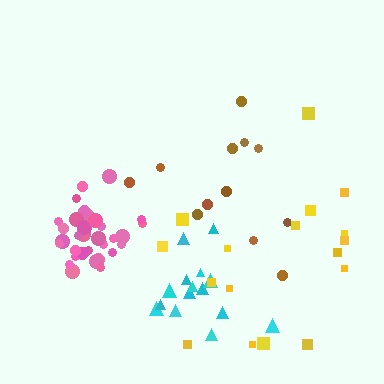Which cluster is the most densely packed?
Pink.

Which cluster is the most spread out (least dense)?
Yellow.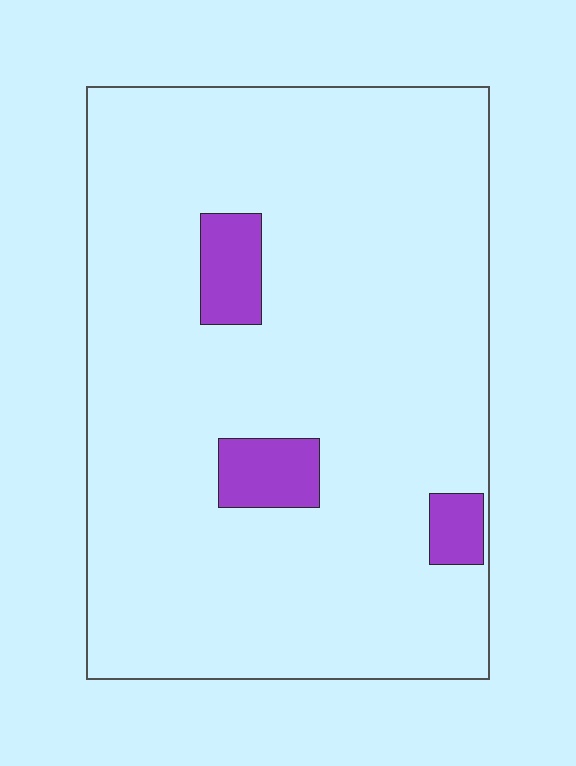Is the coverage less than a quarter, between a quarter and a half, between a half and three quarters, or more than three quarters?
Less than a quarter.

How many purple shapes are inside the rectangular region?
3.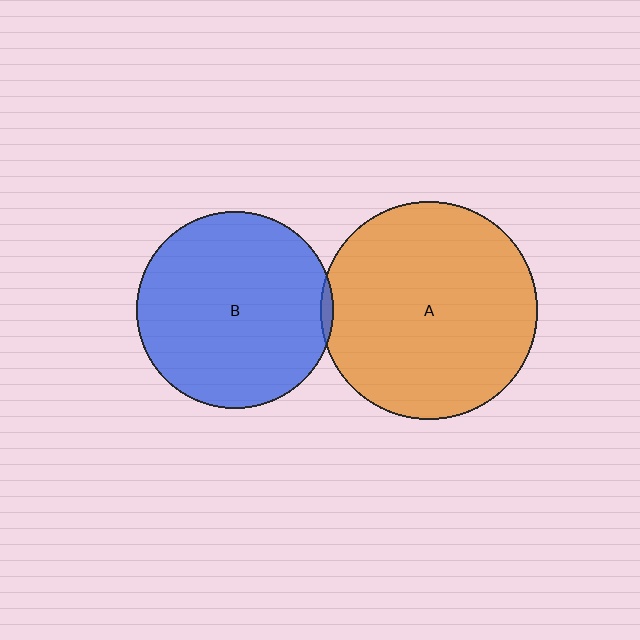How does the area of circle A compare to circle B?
Approximately 1.2 times.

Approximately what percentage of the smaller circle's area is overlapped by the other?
Approximately 5%.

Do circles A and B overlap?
Yes.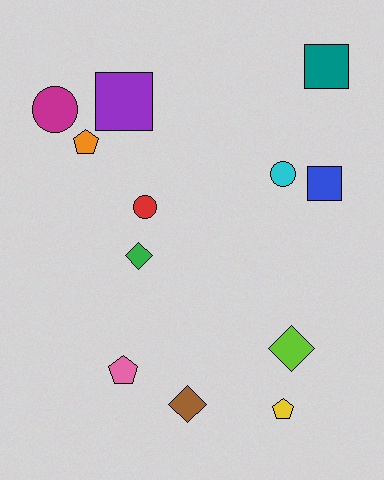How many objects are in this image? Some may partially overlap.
There are 12 objects.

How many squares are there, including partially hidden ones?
There are 3 squares.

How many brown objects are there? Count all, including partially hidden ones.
There is 1 brown object.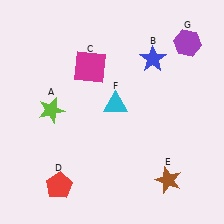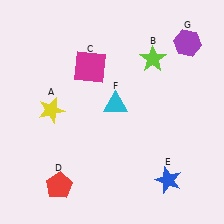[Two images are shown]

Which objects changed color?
A changed from lime to yellow. B changed from blue to lime. E changed from brown to blue.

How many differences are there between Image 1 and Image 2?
There are 3 differences between the two images.